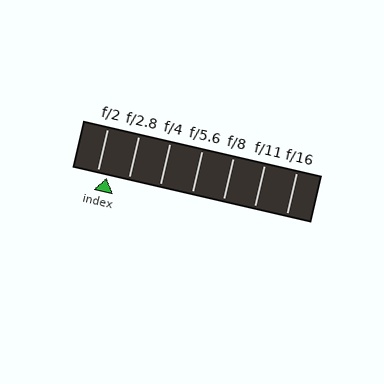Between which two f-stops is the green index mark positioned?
The index mark is between f/2 and f/2.8.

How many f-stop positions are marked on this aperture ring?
There are 7 f-stop positions marked.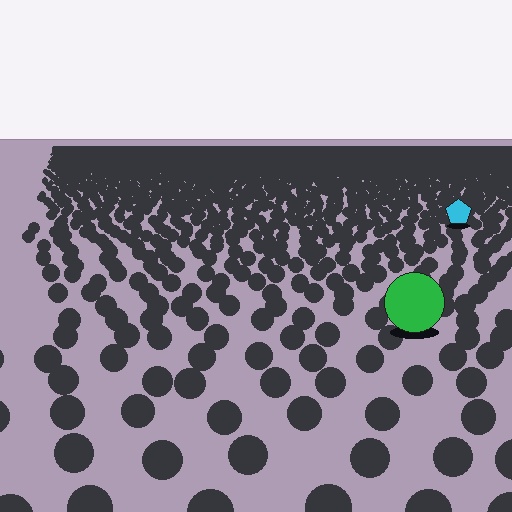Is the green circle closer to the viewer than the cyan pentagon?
Yes. The green circle is closer — you can tell from the texture gradient: the ground texture is coarser near it.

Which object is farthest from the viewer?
The cyan pentagon is farthest from the viewer. It appears smaller and the ground texture around it is denser.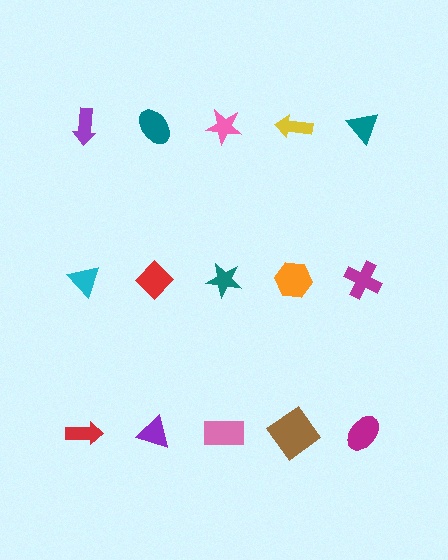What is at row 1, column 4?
A yellow arrow.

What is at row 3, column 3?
A pink rectangle.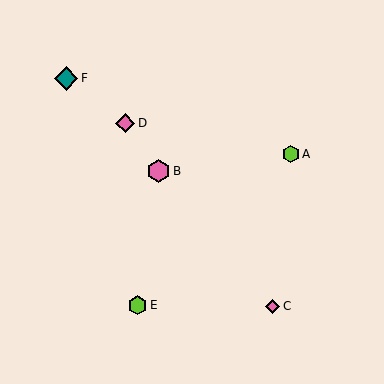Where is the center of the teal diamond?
The center of the teal diamond is at (66, 78).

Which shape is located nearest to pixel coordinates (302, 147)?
The lime hexagon (labeled A) at (291, 154) is nearest to that location.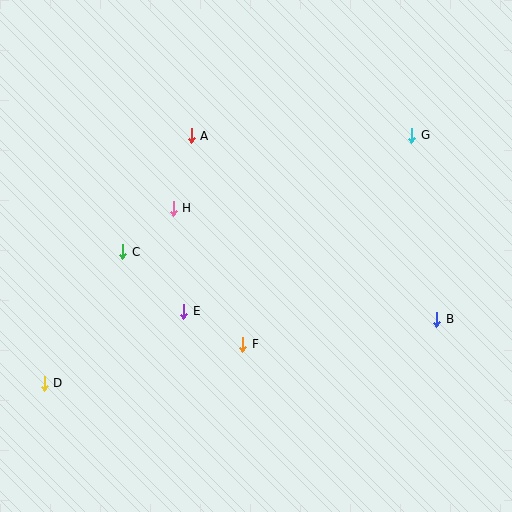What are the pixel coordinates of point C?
Point C is at (123, 252).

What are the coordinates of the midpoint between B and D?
The midpoint between B and D is at (241, 351).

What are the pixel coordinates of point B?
Point B is at (437, 319).